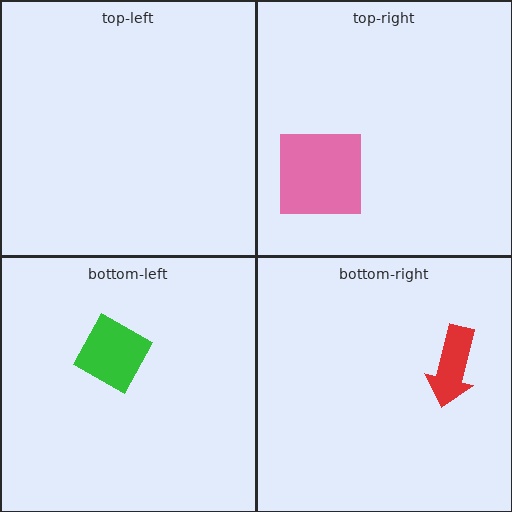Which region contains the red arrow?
The bottom-right region.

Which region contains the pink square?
The top-right region.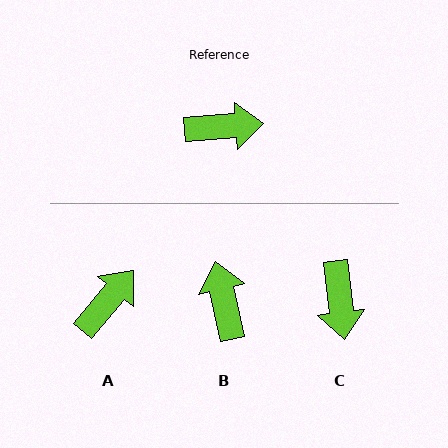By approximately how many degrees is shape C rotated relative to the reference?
Approximately 87 degrees clockwise.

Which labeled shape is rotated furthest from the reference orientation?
B, about 98 degrees away.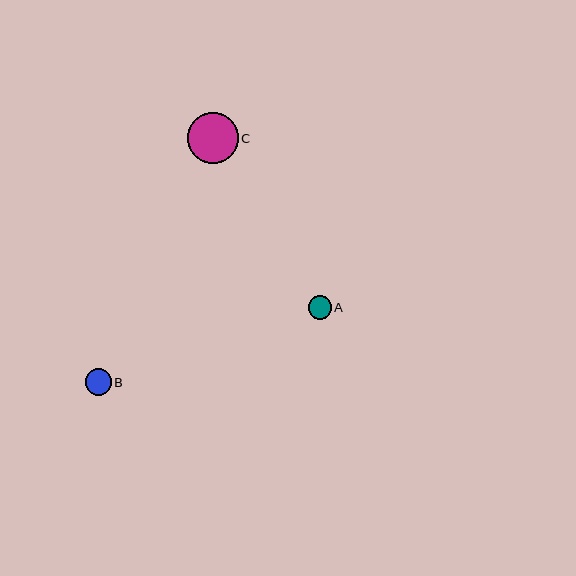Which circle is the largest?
Circle C is the largest with a size of approximately 51 pixels.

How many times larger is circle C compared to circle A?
Circle C is approximately 2.2 times the size of circle A.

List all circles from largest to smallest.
From largest to smallest: C, B, A.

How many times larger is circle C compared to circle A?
Circle C is approximately 2.2 times the size of circle A.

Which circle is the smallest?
Circle A is the smallest with a size of approximately 23 pixels.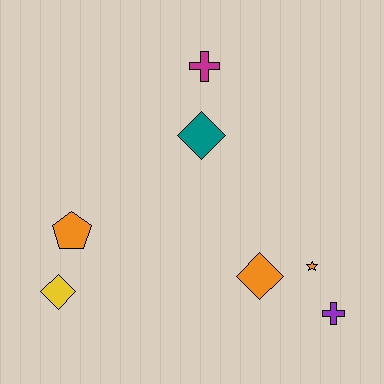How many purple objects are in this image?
There is 1 purple object.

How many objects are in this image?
There are 7 objects.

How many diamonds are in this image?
There are 3 diamonds.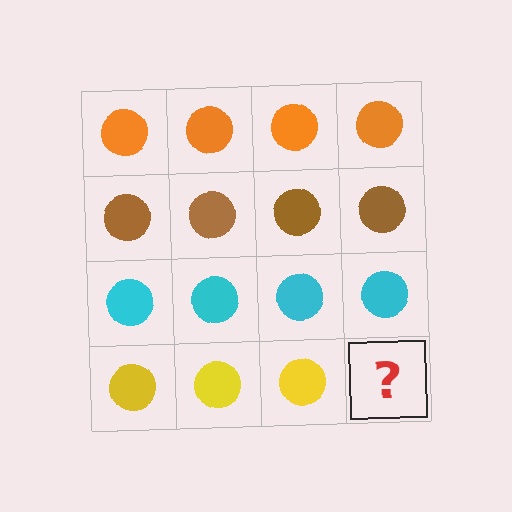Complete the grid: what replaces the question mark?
The question mark should be replaced with a yellow circle.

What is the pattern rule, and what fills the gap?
The rule is that each row has a consistent color. The gap should be filled with a yellow circle.